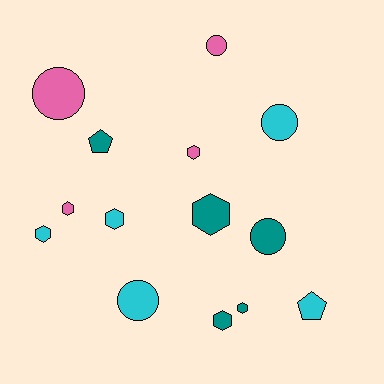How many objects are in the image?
There are 14 objects.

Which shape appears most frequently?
Hexagon, with 7 objects.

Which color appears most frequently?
Teal, with 5 objects.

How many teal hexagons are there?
There are 3 teal hexagons.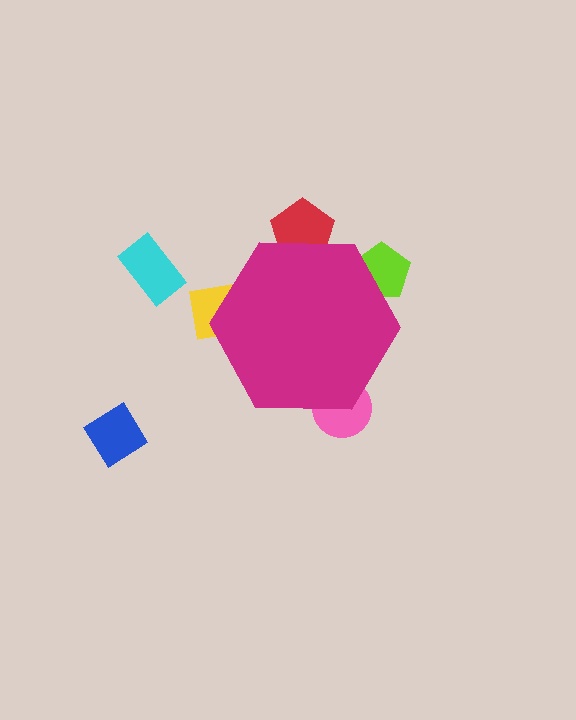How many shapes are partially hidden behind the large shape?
4 shapes are partially hidden.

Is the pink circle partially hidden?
Yes, the pink circle is partially hidden behind the magenta hexagon.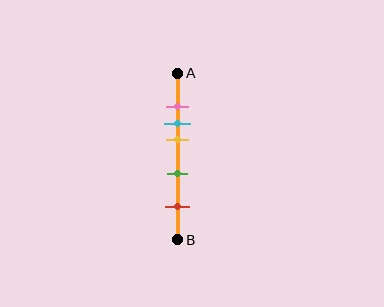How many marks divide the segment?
There are 5 marks dividing the segment.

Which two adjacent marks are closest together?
The pink and cyan marks are the closest adjacent pair.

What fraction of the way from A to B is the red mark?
The red mark is approximately 80% (0.8) of the way from A to B.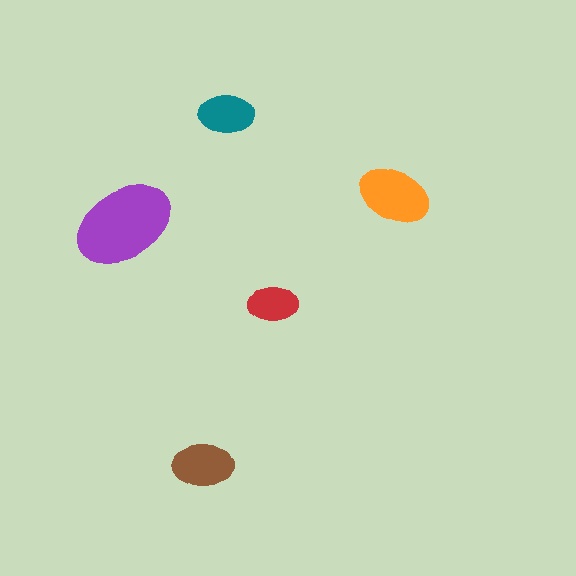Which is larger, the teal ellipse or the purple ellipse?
The purple one.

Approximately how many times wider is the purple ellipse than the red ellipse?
About 2 times wider.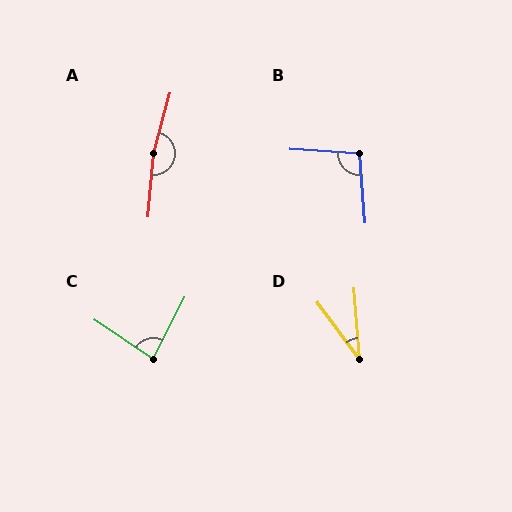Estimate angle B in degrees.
Approximately 99 degrees.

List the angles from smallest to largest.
D (31°), C (83°), B (99°), A (169°).